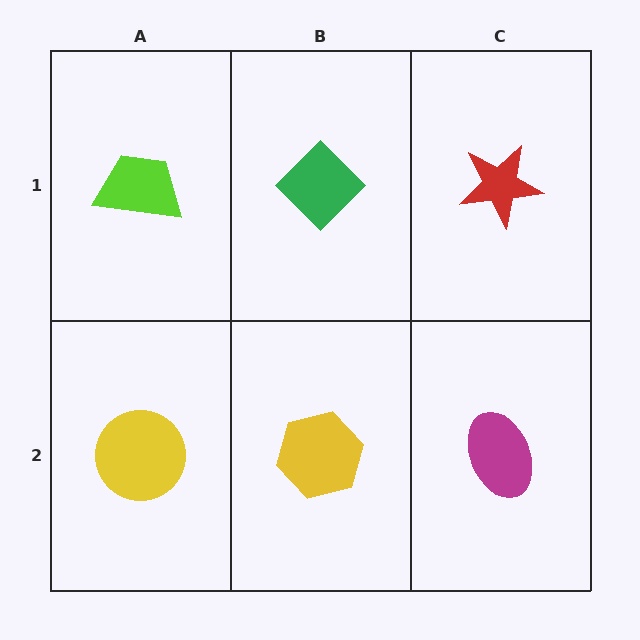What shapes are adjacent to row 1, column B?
A yellow hexagon (row 2, column B), a lime trapezoid (row 1, column A), a red star (row 1, column C).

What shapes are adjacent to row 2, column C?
A red star (row 1, column C), a yellow hexagon (row 2, column B).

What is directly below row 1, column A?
A yellow circle.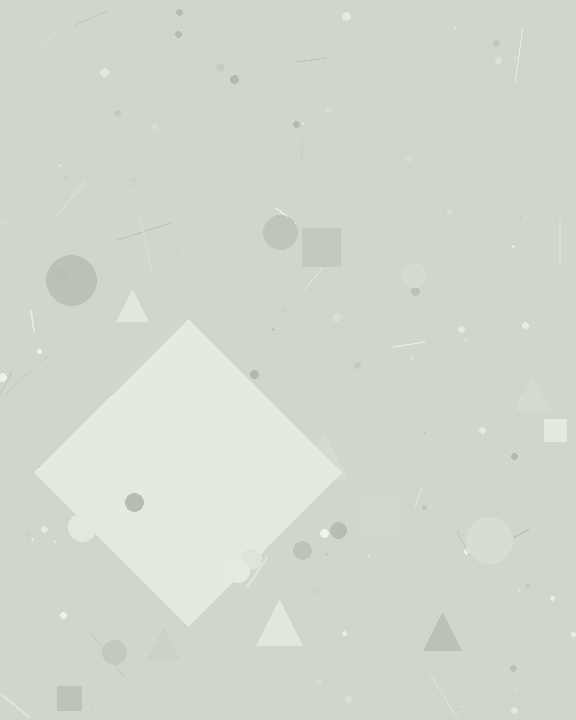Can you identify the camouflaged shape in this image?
The camouflaged shape is a diamond.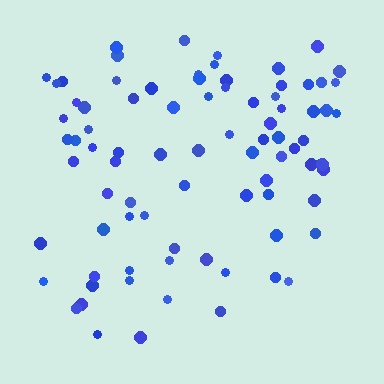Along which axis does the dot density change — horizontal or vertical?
Vertical.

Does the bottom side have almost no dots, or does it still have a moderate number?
Still a moderate number, just noticeably fewer than the top.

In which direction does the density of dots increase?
From bottom to top, with the top side densest.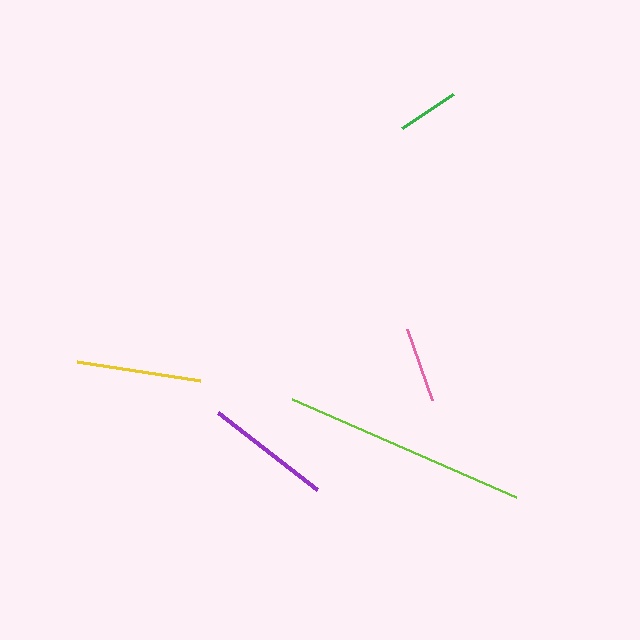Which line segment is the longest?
The lime line is the longest at approximately 244 pixels.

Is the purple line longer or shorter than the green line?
The purple line is longer than the green line.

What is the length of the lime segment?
The lime segment is approximately 244 pixels long.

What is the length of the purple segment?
The purple segment is approximately 126 pixels long.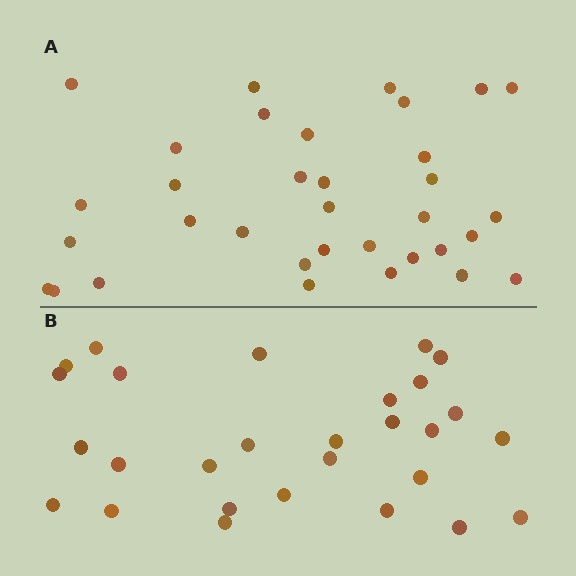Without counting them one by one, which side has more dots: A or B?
Region A (the top region) has more dots.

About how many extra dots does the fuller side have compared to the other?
Region A has about 6 more dots than region B.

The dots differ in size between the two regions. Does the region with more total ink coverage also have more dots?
No. Region B has more total ink coverage because its dots are larger, but region A actually contains more individual dots. Total area can be misleading — the number of items is what matters here.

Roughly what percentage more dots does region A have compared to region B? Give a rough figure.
About 20% more.